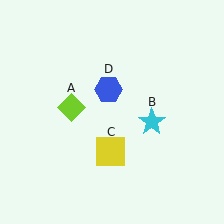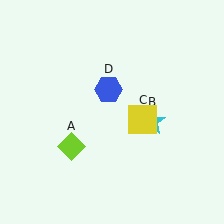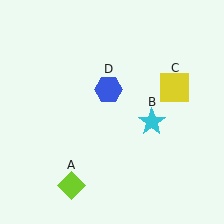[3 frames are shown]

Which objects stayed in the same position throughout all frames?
Cyan star (object B) and blue hexagon (object D) remained stationary.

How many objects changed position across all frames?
2 objects changed position: lime diamond (object A), yellow square (object C).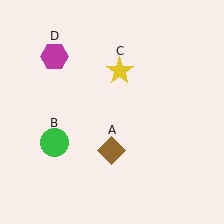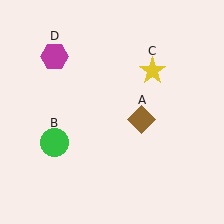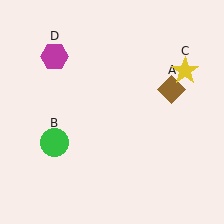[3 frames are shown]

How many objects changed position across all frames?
2 objects changed position: brown diamond (object A), yellow star (object C).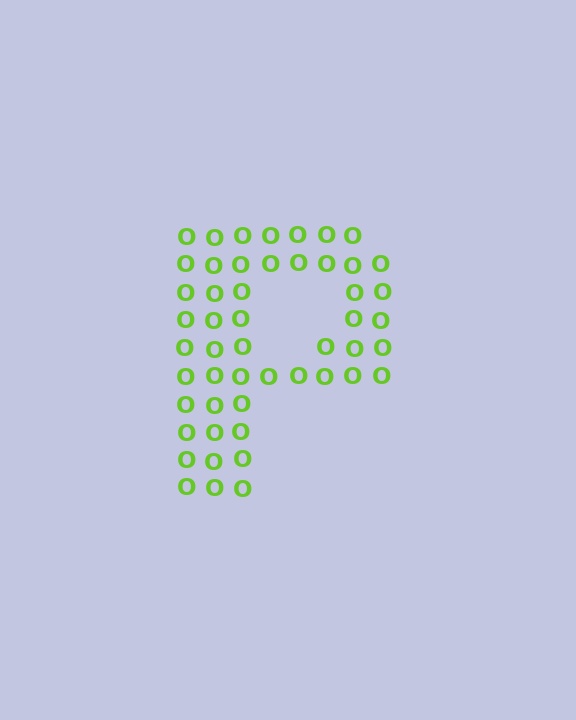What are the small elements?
The small elements are letter O's.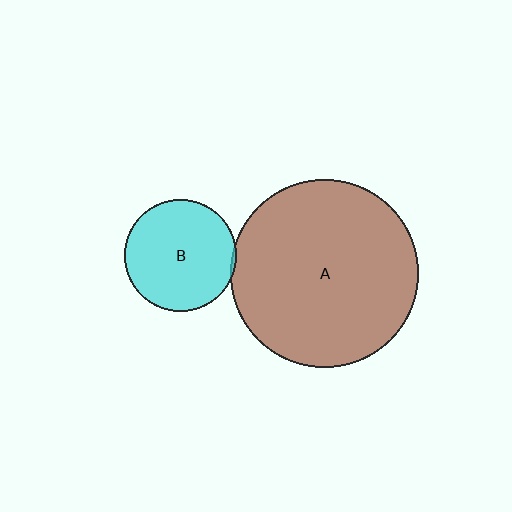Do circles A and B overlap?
Yes.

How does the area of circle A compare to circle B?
Approximately 2.8 times.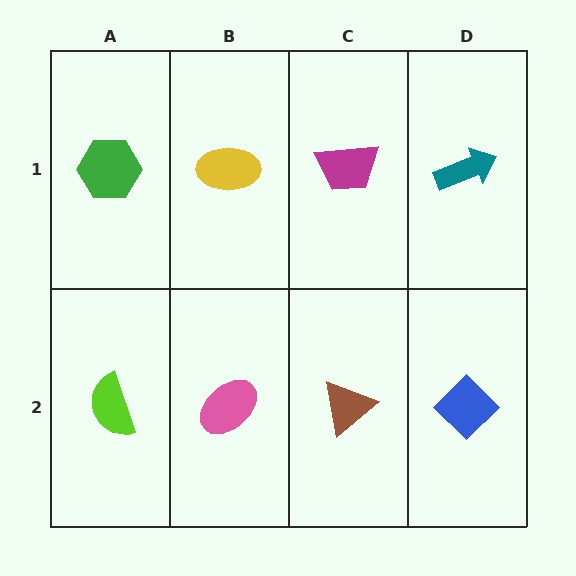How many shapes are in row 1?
4 shapes.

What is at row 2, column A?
A lime semicircle.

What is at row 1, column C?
A magenta trapezoid.